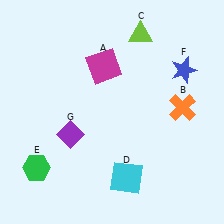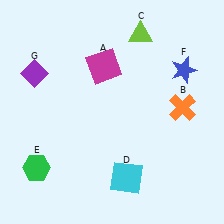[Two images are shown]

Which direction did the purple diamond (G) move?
The purple diamond (G) moved up.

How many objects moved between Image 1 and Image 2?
1 object moved between the two images.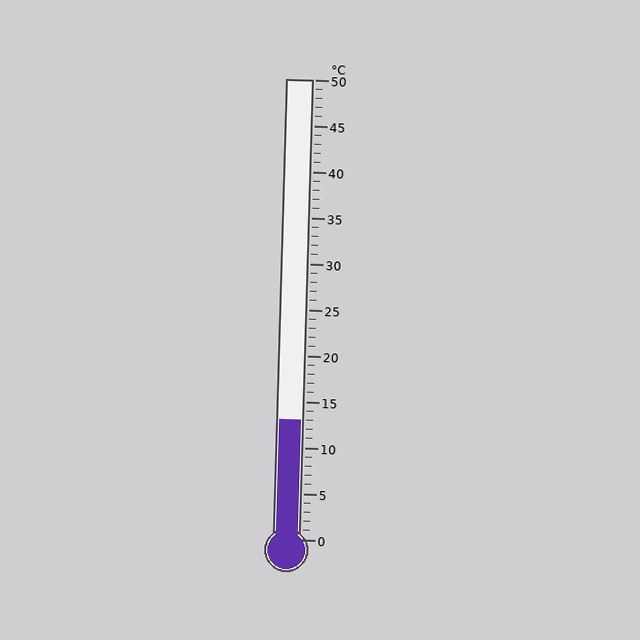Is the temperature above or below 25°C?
The temperature is below 25°C.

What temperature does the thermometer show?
The thermometer shows approximately 13°C.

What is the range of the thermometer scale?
The thermometer scale ranges from 0°C to 50°C.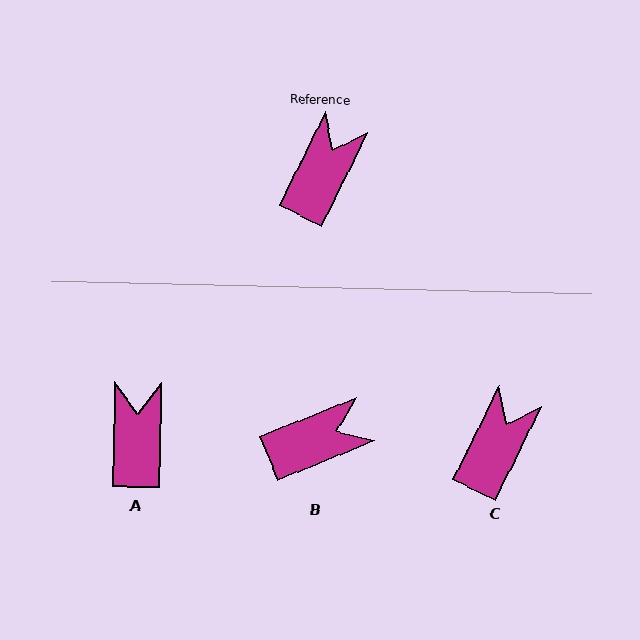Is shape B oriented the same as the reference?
No, it is off by about 42 degrees.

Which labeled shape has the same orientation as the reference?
C.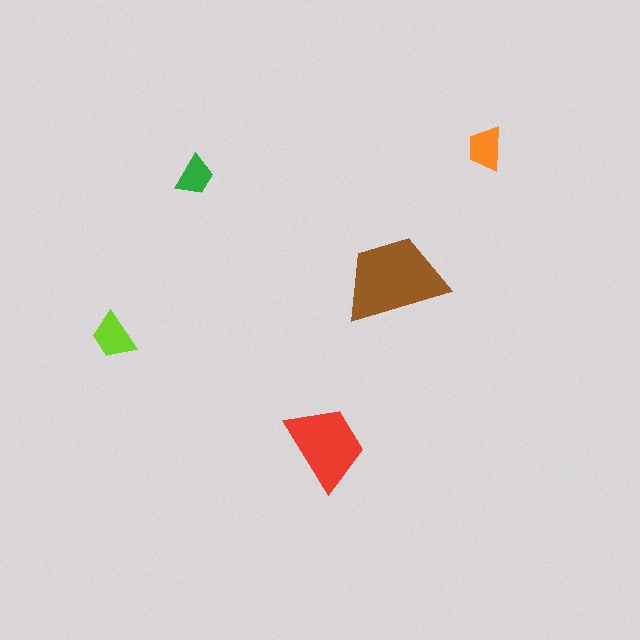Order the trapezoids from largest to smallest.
the brown one, the red one, the lime one, the orange one, the green one.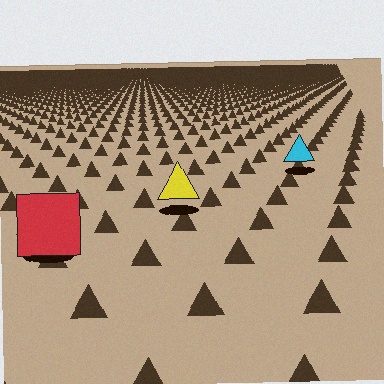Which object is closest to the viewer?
The red square is closest. The texture marks near it are larger and more spread out.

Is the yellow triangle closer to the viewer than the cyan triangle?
Yes. The yellow triangle is closer — you can tell from the texture gradient: the ground texture is coarser near it.